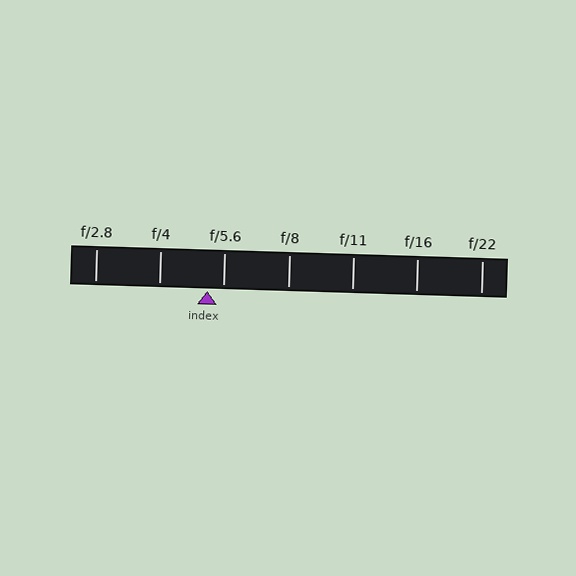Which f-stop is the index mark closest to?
The index mark is closest to f/5.6.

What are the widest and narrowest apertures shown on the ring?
The widest aperture shown is f/2.8 and the narrowest is f/22.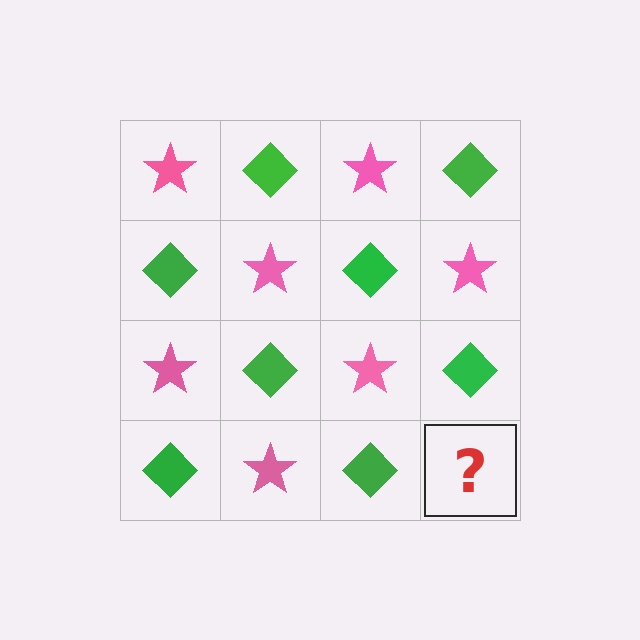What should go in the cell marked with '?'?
The missing cell should contain a pink star.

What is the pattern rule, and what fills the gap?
The rule is that it alternates pink star and green diamond in a checkerboard pattern. The gap should be filled with a pink star.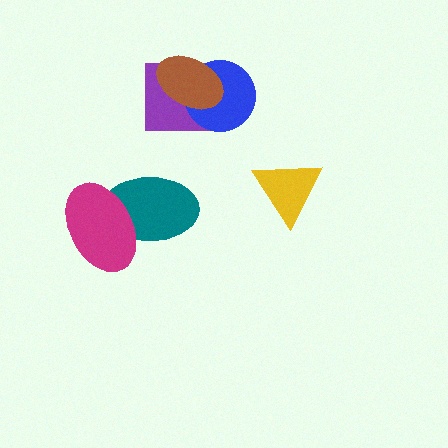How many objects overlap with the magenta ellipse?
1 object overlaps with the magenta ellipse.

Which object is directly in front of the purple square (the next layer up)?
The blue circle is directly in front of the purple square.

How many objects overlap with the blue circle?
2 objects overlap with the blue circle.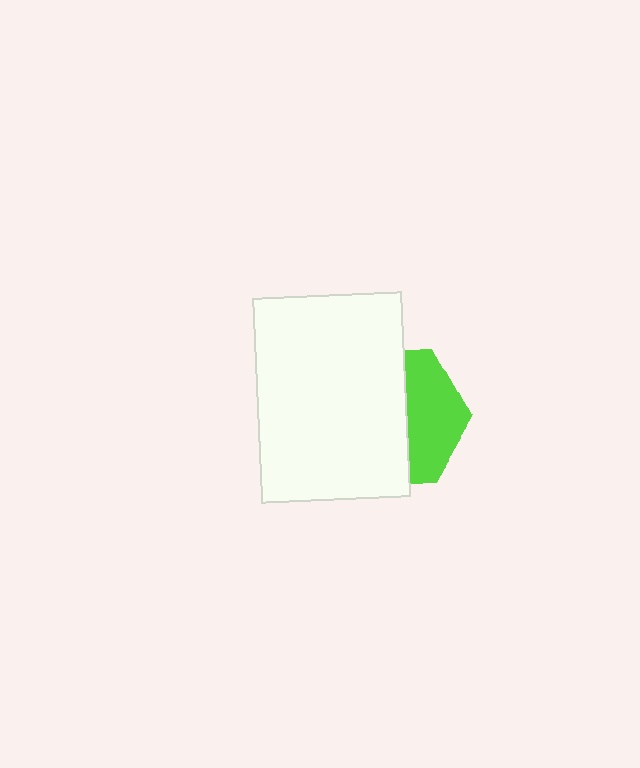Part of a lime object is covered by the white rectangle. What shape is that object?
It is a hexagon.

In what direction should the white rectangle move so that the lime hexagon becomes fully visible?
The white rectangle should move left. That is the shortest direction to clear the overlap and leave the lime hexagon fully visible.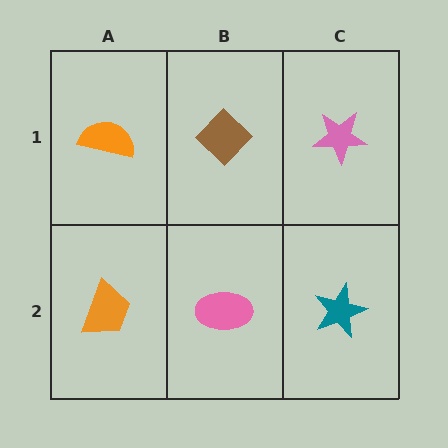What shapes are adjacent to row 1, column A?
An orange trapezoid (row 2, column A), a brown diamond (row 1, column B).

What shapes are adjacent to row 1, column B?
A pink ellipse (row 2, column B), an orange semicircle (row 1, column A), a pink star (row 1, column C).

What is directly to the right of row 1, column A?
A brown diamond.